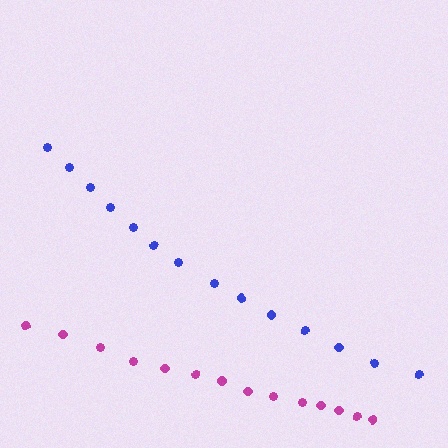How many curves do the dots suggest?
There are 2 distinct paths.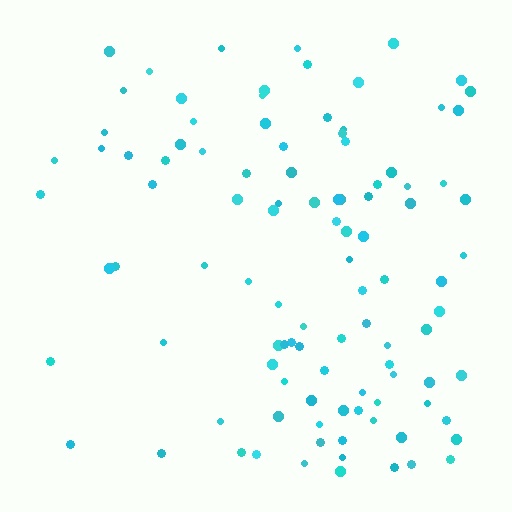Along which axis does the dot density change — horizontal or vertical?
Horizontal.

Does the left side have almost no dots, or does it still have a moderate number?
Still a moderate number, just noticeably fewer than the right.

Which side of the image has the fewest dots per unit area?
The left.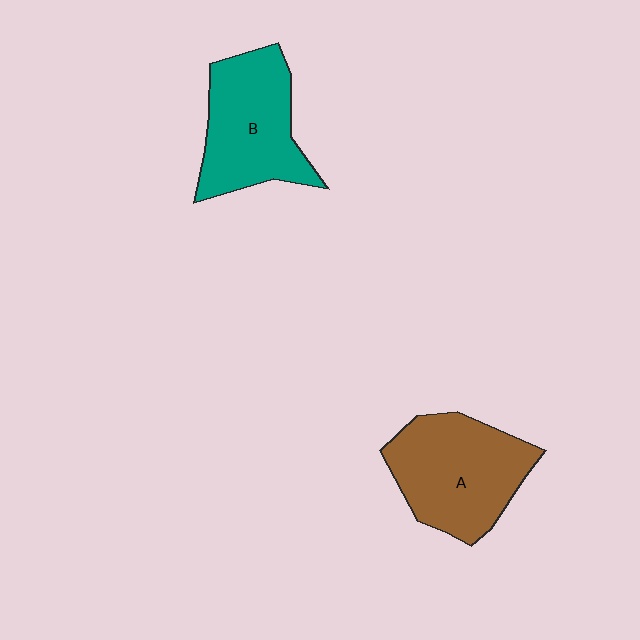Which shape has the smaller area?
Shape B (teal).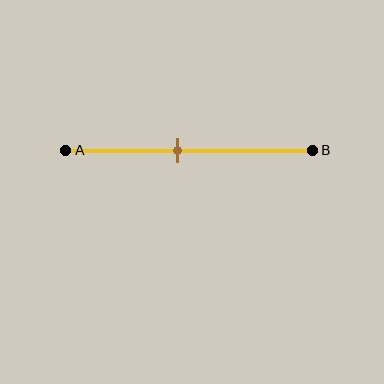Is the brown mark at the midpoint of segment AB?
No, the mark is at about 45% from A, not at the 50% midpoint.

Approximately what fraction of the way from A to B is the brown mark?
The brown mark is approximately 45% of the way from A to B.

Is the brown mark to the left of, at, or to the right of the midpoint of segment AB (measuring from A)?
The brown mark is to the left of the midpoint of segment AB.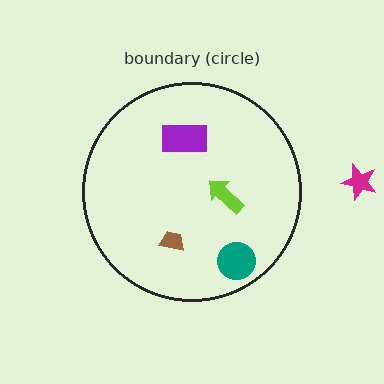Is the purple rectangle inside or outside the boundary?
Inside.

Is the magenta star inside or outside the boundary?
Outside.